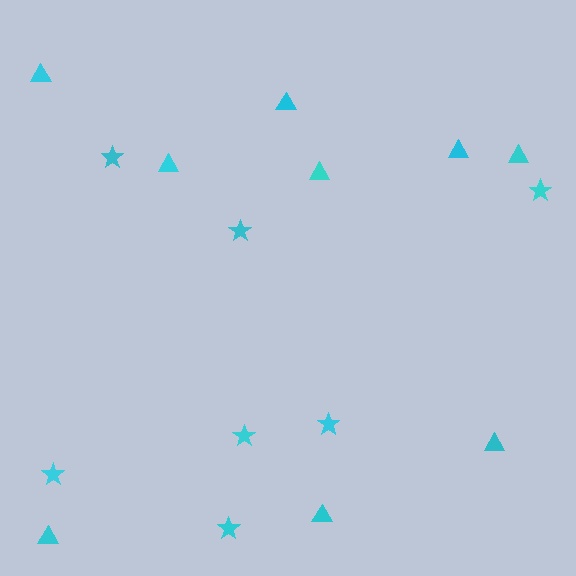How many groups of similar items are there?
There are 2 groups: one group of stars (7) and one group of triangles (9).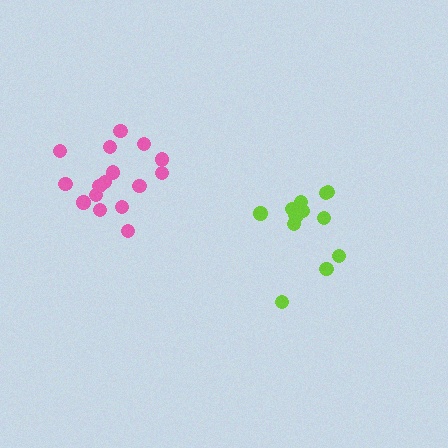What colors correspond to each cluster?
The clusters are colored: lime, pink.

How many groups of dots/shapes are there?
There are 2 groups.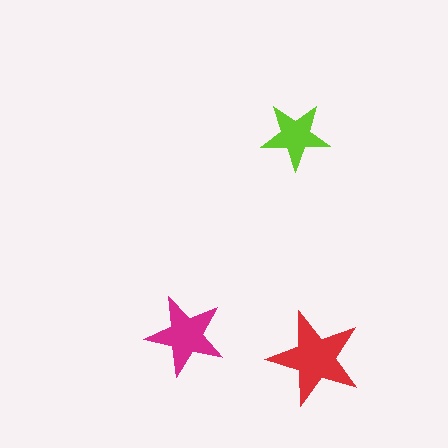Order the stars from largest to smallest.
the red one, the magenta one, the lime one.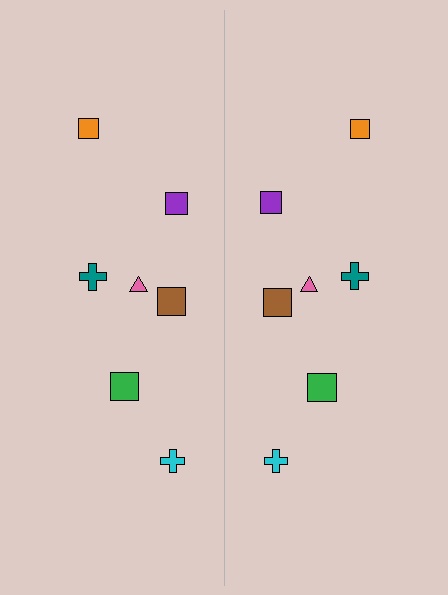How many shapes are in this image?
There are 14 shapes in this image.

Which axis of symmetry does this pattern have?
The pattern has a vertical axis of symmetry running through the center of the image.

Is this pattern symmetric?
Yes, this pattern has bilateral (reflection) symmetry.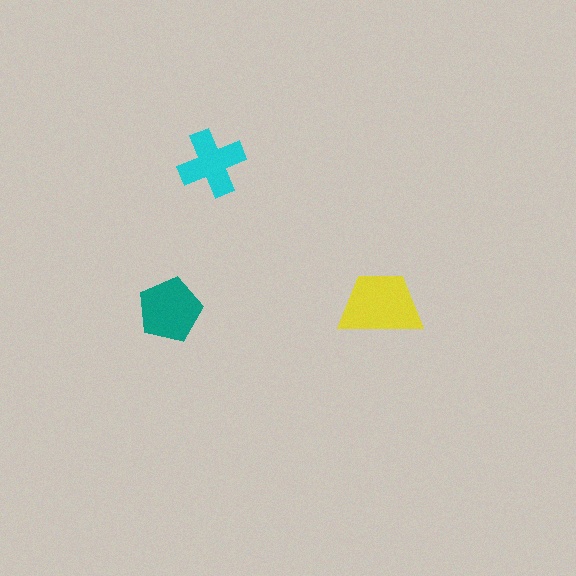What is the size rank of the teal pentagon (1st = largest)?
2nd.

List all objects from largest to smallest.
The yellow trapezoid, the teal pentagon, the cyan cross.